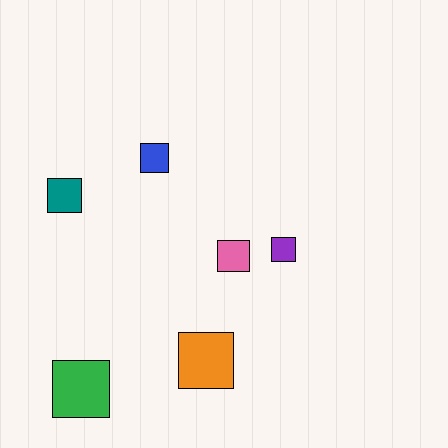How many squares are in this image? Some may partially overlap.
There are 6 squares.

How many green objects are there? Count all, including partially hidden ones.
There is 1 green object.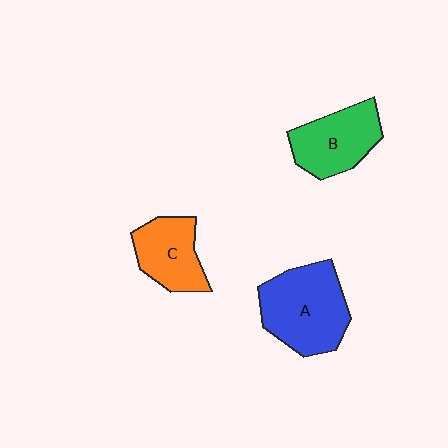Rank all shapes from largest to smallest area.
From largest to smallest: A (blue), B (green), C (orange).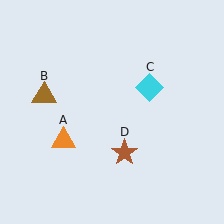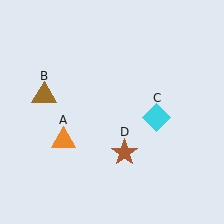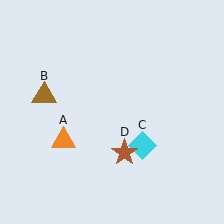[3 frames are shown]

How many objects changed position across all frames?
1 object changed position: cyan diamond (object C).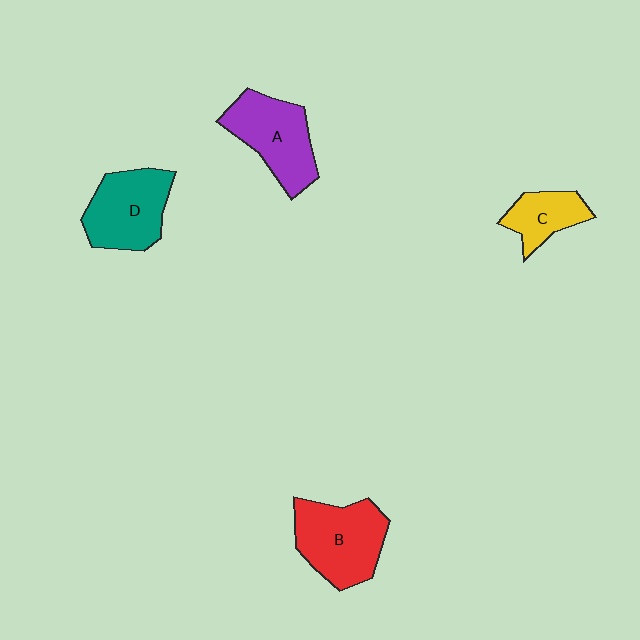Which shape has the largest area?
Shape B (red).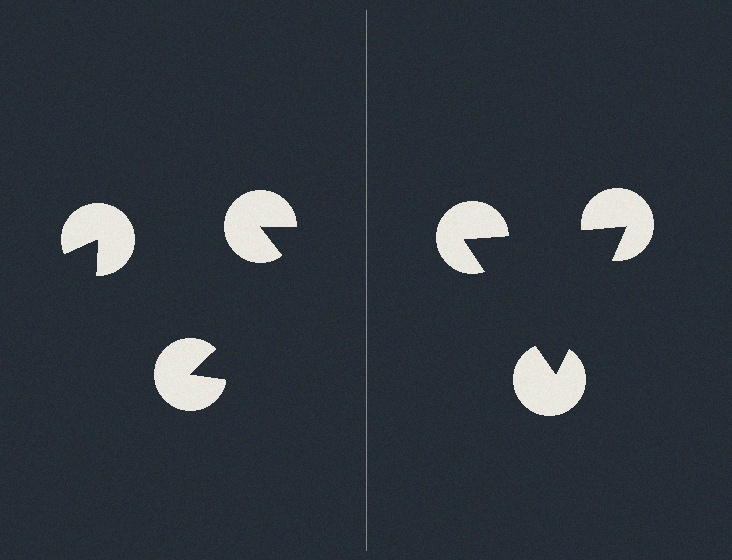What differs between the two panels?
The pac-man discs are positioned identically on both sides; only the wedge orientations differ. On the right they align to a triangle; on the left they are misaligned.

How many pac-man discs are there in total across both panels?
6 — 3 on each side.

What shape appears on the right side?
An illusory triangle.